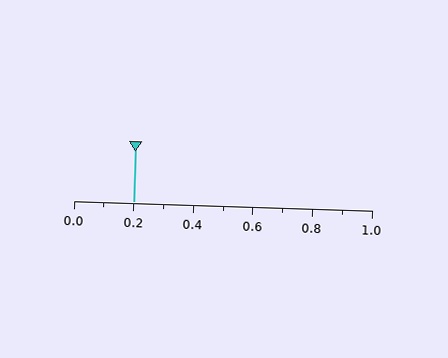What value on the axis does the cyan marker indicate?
The marker indicates approximately 0.2.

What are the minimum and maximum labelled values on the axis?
The axis runs from 0.0 to 1.0.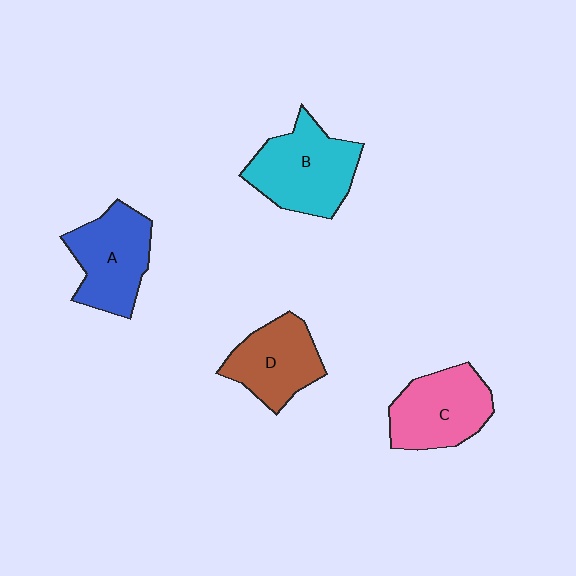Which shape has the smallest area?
Shape D (brown).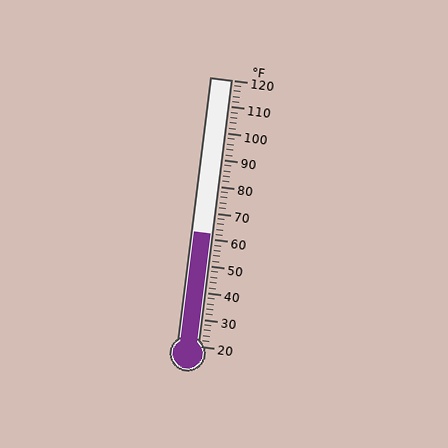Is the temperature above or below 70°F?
The temperature is below 70°F.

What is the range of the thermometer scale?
The thermometer scale ranges from 20°F to 120°F.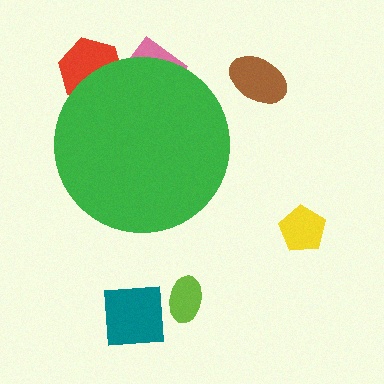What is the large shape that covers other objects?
A green circle.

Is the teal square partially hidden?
No, the teal square is fully visible.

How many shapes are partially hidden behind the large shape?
2 shapes are partially hidden.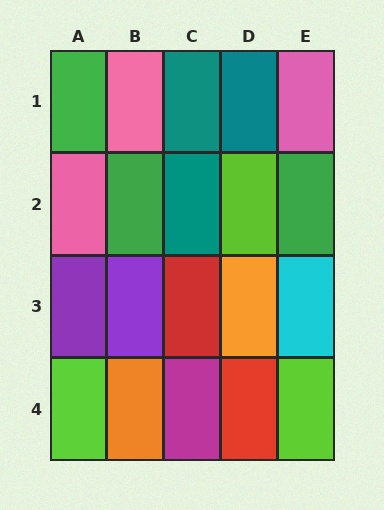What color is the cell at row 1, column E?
Pink.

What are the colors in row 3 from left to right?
Purple, purple, red, orange, cyan.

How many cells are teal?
3 cells are teal.